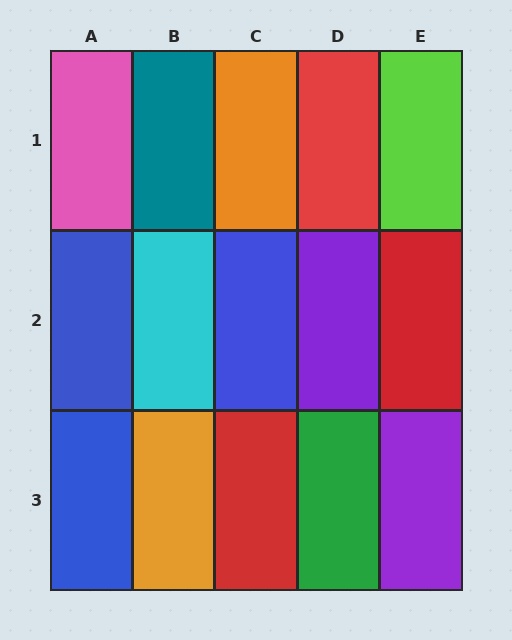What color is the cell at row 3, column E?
Purple.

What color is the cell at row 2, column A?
Blue.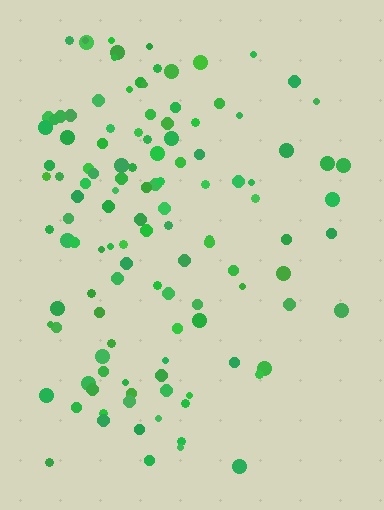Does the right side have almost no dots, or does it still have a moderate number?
Still a moderate number, just noticeably fewer than the left.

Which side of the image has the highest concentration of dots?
The left.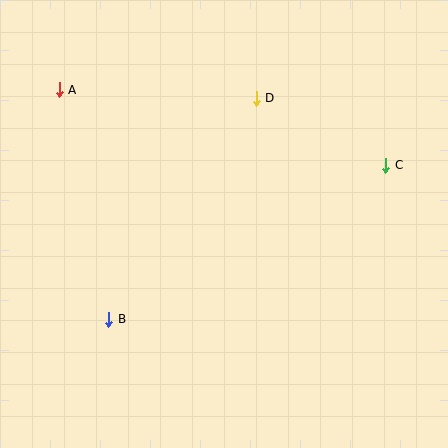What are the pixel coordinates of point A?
Point A is at (59, 90).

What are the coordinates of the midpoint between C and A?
The midpoint between C and A is at (223, 127).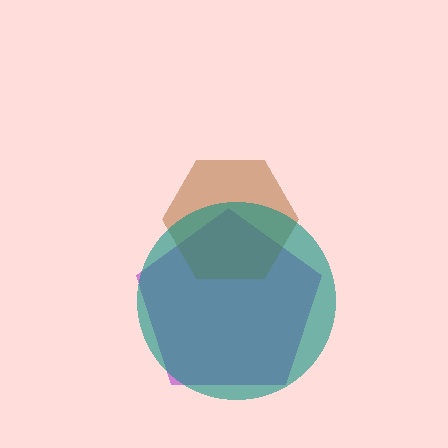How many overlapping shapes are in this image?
There are 3 overlapping shapes in the image.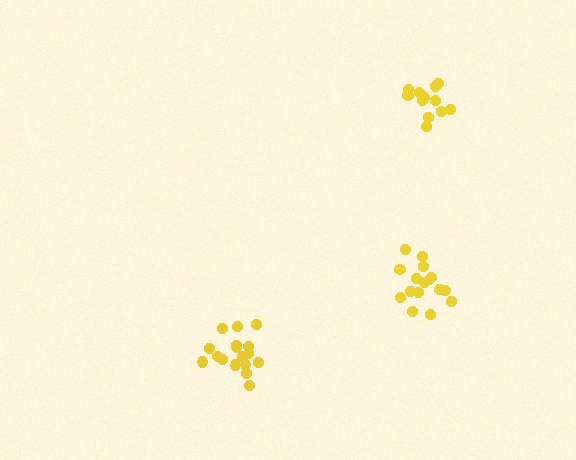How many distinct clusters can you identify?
There are 3 distinct clusters.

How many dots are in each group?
Group 1: 13 dots, Group 2: 17 dots, Group 3: 16 dots (46 total).